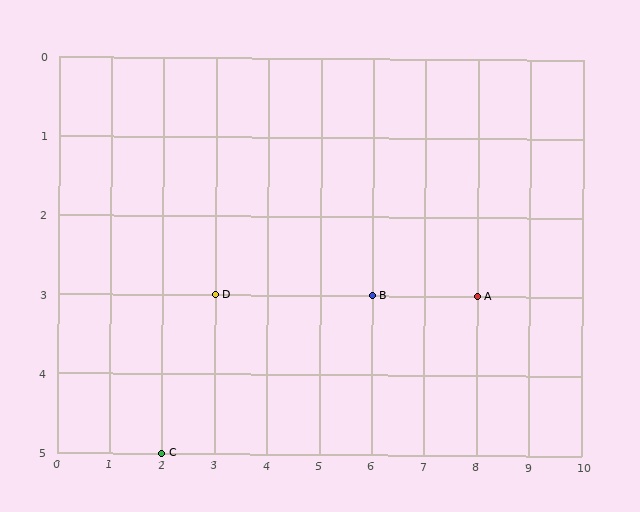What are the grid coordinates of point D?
Point D is at grid coordinates (3, 3).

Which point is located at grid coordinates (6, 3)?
Point B is at (6, 3).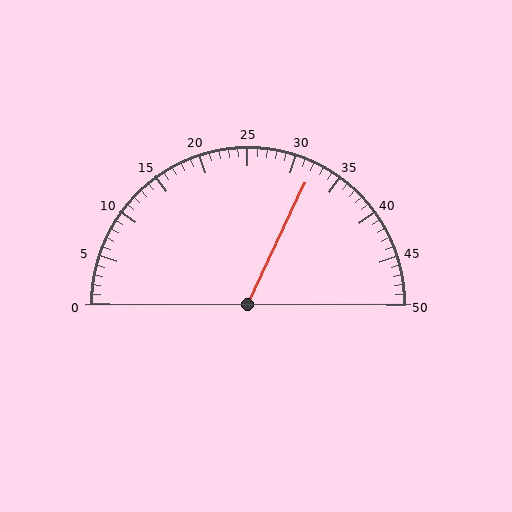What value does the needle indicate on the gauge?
The needle indicates approximately 32.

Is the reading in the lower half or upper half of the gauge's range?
The reading is in the upper half of the range (0 to 50).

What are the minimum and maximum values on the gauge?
The gauge ranges from 0 to 50.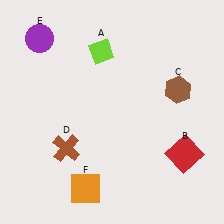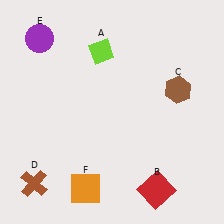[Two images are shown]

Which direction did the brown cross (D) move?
The brown cross (D) moved down.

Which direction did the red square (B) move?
The red square (B) moved down.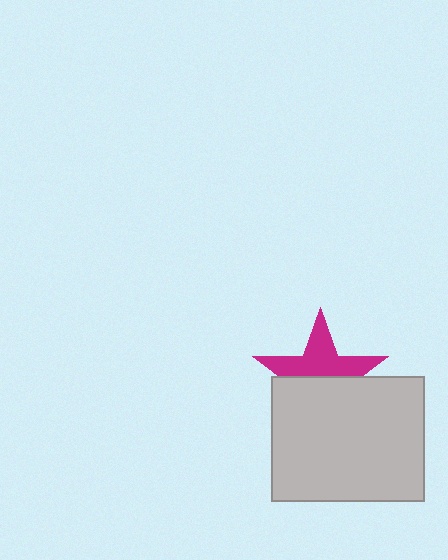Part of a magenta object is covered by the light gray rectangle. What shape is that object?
It is a star.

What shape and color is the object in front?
The object in front is a light gray rectangle.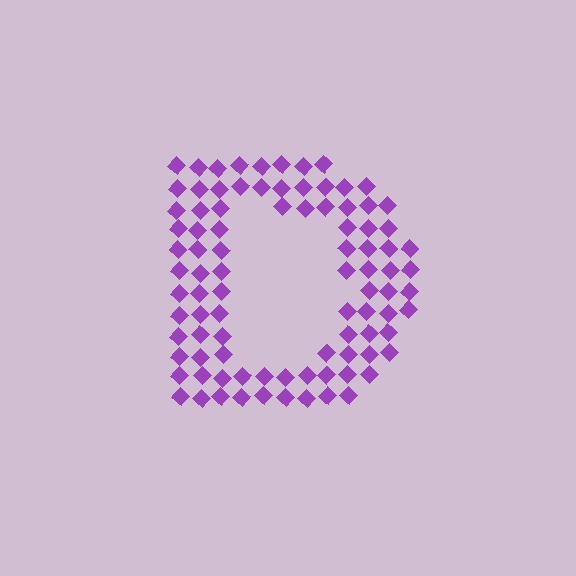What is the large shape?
The large shape is the letter D.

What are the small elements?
The small elements are diamonds.